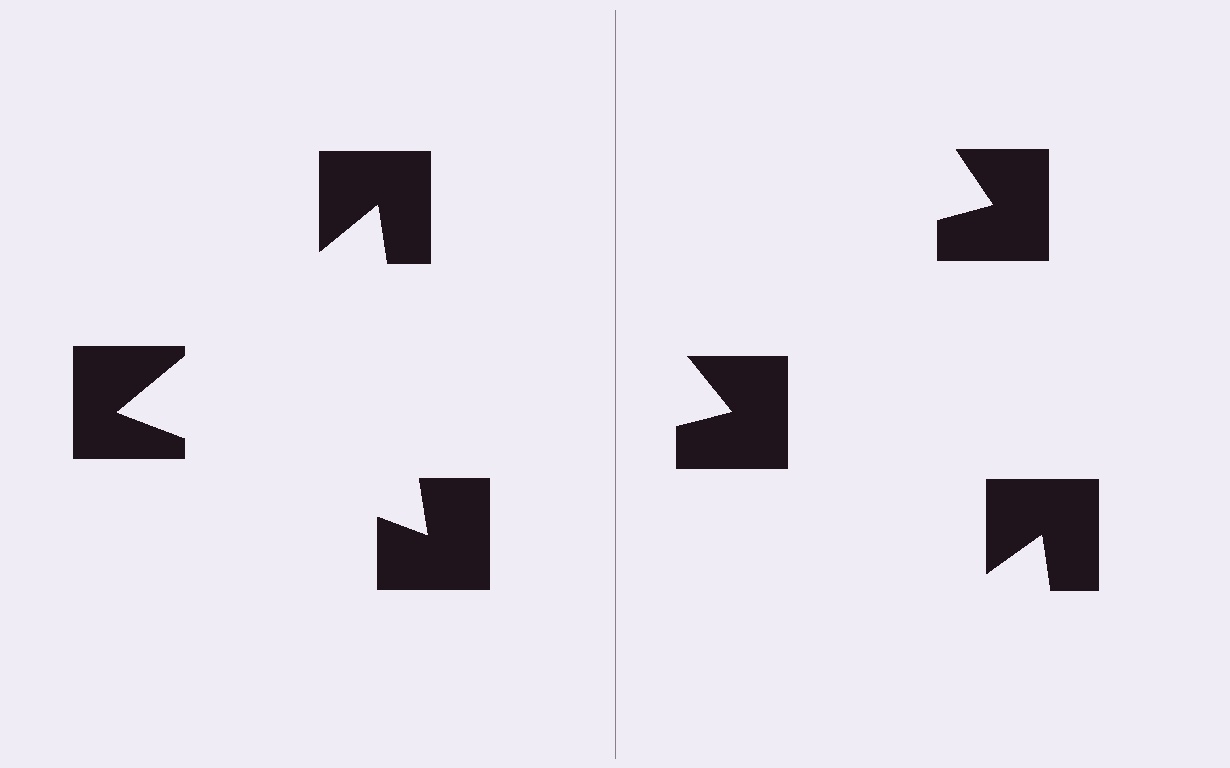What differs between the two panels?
The notched squares are positioned identically on both sides; only the wedge orientations differ. On the left they align to a triangle; on the right they are misaligned.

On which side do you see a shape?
An illusory triangle appears on the left side. On the right side the wedge cuts are rotated, so no coherent shape forms.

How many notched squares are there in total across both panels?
6 — 3 on each side.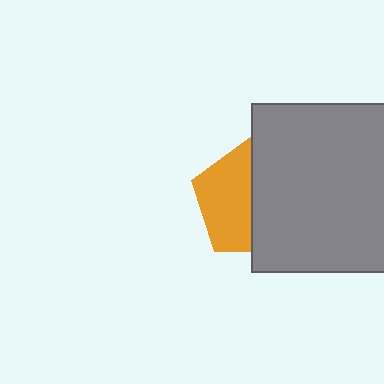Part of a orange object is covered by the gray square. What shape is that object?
It is a pentagon.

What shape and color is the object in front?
The object in front is a gray square.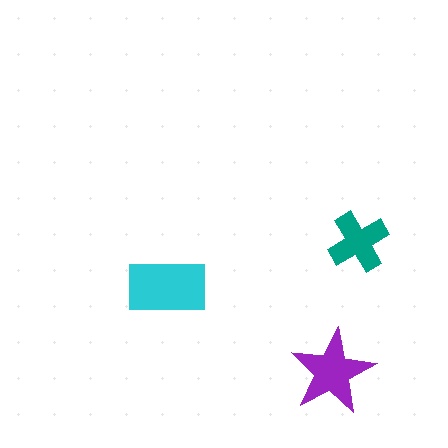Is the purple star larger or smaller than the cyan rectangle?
Smaller.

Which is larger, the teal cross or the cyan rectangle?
The cyan rectangle.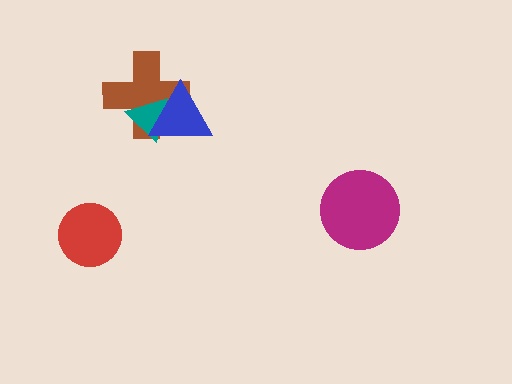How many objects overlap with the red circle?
0 objects overlap with the red circle.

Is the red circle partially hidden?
No, no other shape covers it.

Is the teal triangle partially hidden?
Yes, it is partially covered by another shape.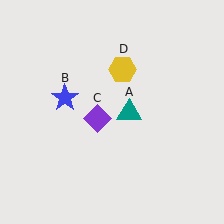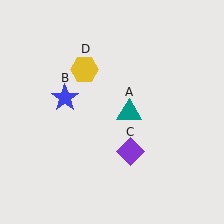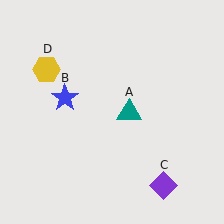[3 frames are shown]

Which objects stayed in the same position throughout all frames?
Teal triangle (object A) and blue star (object B) remained stationary.